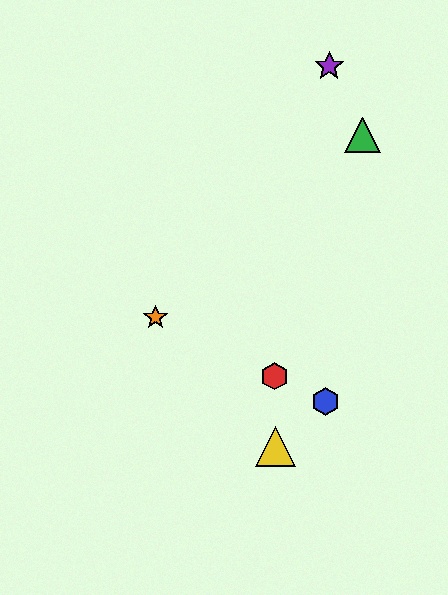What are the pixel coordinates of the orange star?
The orange star is at (156, 317).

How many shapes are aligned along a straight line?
3 shapes (the red hexagon, the blue hexagon, the orange star) are aligned along a straight line.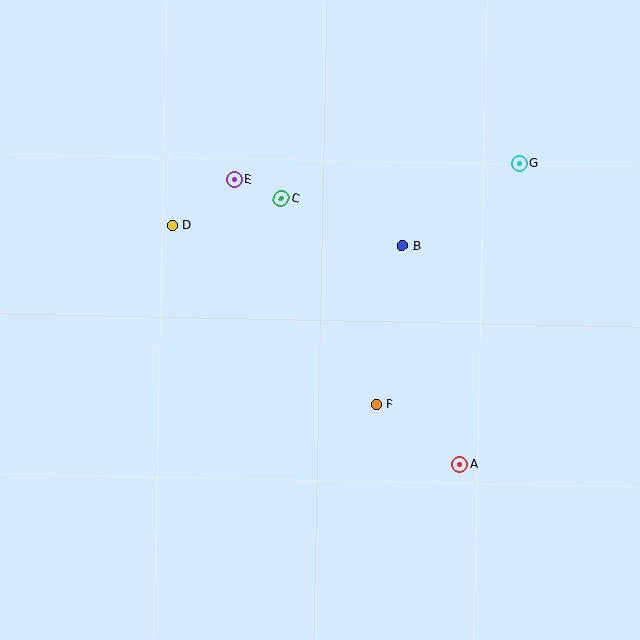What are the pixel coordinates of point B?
Point B is at (403, 246).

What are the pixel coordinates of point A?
Point A is at (460, 464).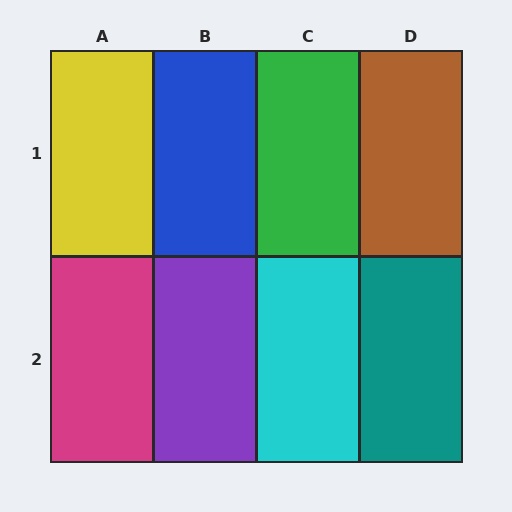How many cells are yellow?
1 cell is yellow.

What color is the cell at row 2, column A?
Magenta.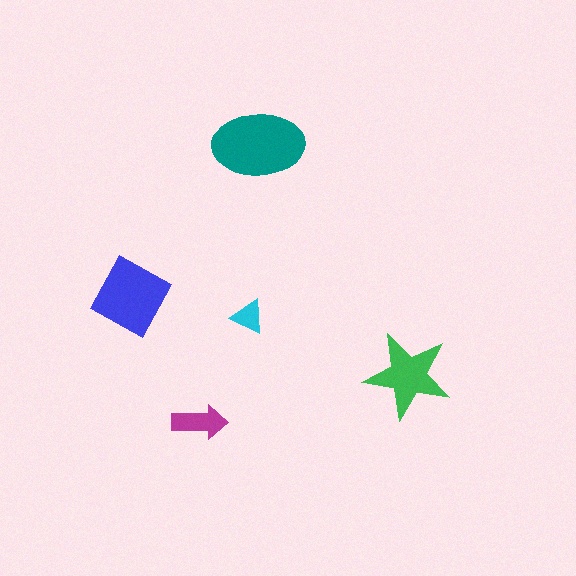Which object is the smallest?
The cyan triangle.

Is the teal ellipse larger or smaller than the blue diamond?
Larger.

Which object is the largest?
The teal ellipse.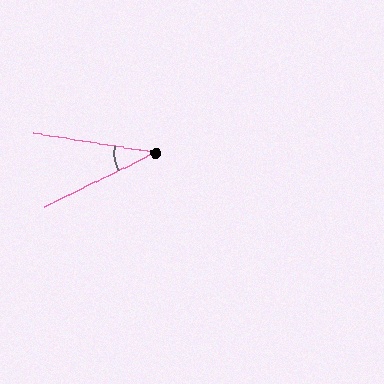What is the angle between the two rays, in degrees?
Approximately 35 degrees.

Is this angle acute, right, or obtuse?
It is acute.